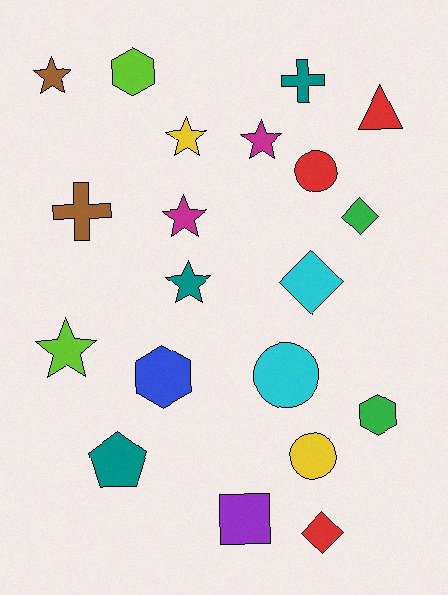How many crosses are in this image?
There are 2 crosses.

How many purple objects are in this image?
There is 1 purple object.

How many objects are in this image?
There are 20 objects.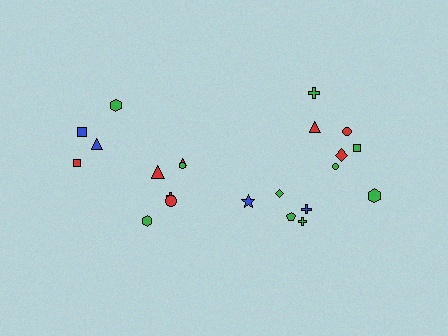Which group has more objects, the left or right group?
The right group.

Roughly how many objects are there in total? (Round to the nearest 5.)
Roughly 20 objects in total.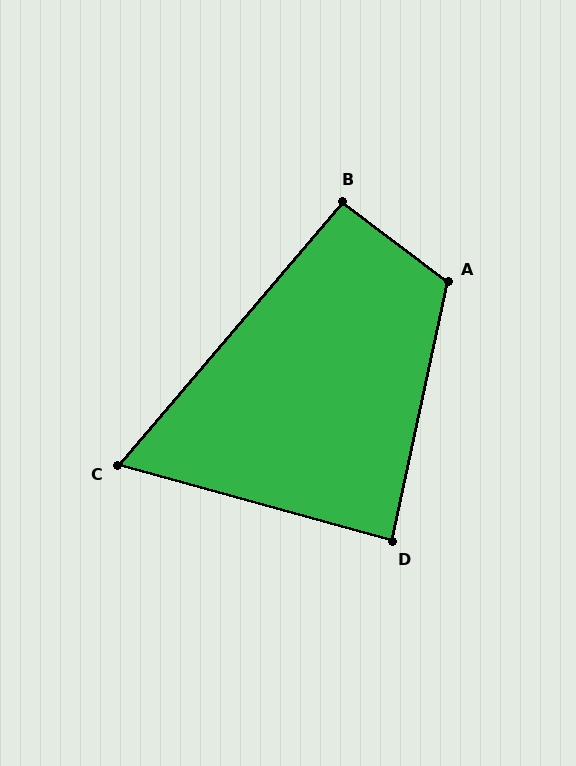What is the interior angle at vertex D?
Approximately 87 degrees (approximately right).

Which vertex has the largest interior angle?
A, at approximately 115 degrees.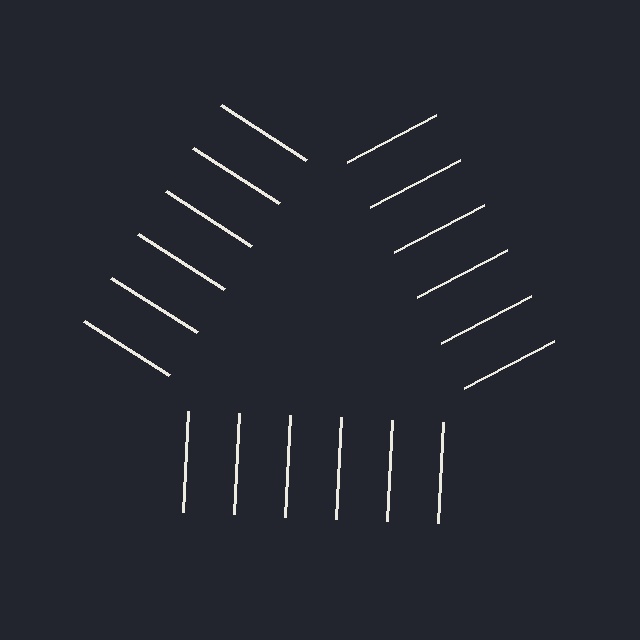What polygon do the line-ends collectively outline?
An illusory triangle — the line segments terminate on its edges but no continuous stroke is drawn.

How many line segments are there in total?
18 — 6 along each of the 3 edges.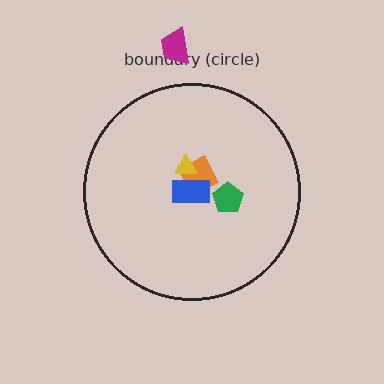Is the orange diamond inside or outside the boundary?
Inside.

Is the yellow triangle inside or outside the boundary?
Inside.